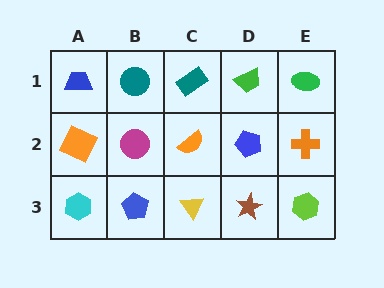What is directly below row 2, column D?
A brown star.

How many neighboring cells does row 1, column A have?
2.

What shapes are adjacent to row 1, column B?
A magenta circle (row 2, column B), a blue trapezoid (row 1, column A), a teal rectangle (row 1, column C).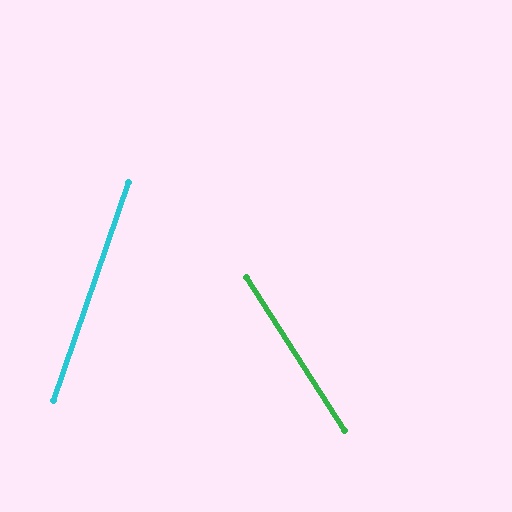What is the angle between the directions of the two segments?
Approximately 51 degrees.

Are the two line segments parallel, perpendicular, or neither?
Neither parallel nor perpendicular — they differ by about 51°.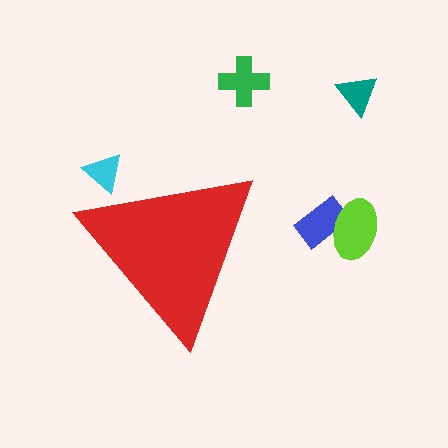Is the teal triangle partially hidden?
No, the teal triangle is fully visible.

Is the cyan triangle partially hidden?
Yes, the cyan triangle is partially hidden behind the red triangle.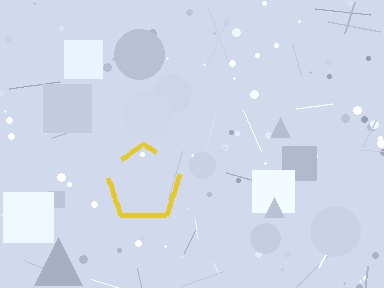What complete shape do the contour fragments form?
The contour fragments form a pentagon.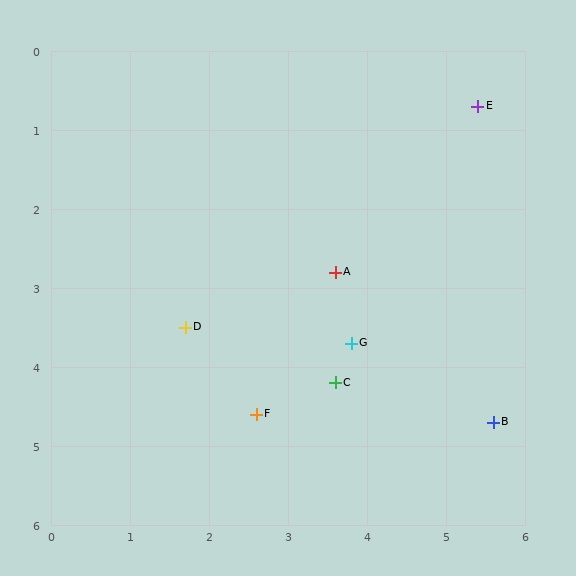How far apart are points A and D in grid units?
Points A and D are about 2.0 grid units apart.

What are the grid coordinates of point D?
Point D is at approximately (1.7, 3.5).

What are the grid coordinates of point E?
Point E is at approximately (5.4, 0.7).